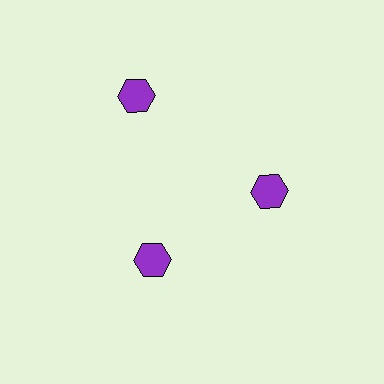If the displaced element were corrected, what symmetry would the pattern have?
It would have 3-fold rotational symmetry — the pattern would map onto itself every 120 degrees.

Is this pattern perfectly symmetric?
No. The 3 purple hexagons are arranged in a ring, but one element near the 11 o'clock position is pushed outward from the center, breaking the 3-fold rotational symmetry.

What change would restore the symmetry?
The symmetry would be restored by moving it inward, back onto the ring so that all 3 hexagons sit at equal angles and equal distance from the center.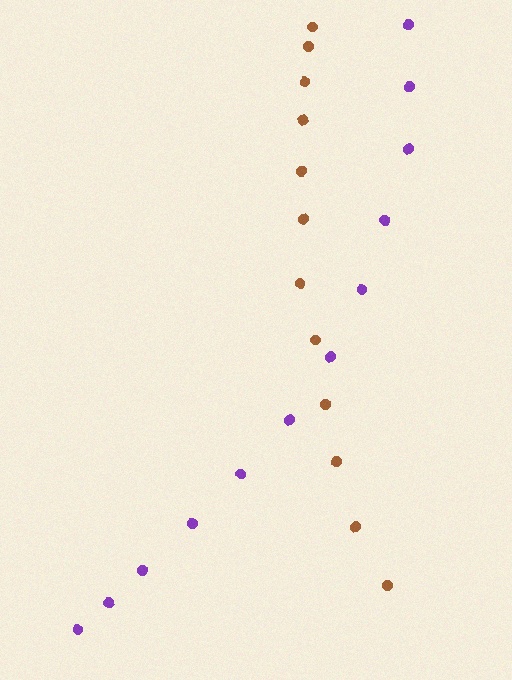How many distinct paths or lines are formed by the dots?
There are 2 distinct paths.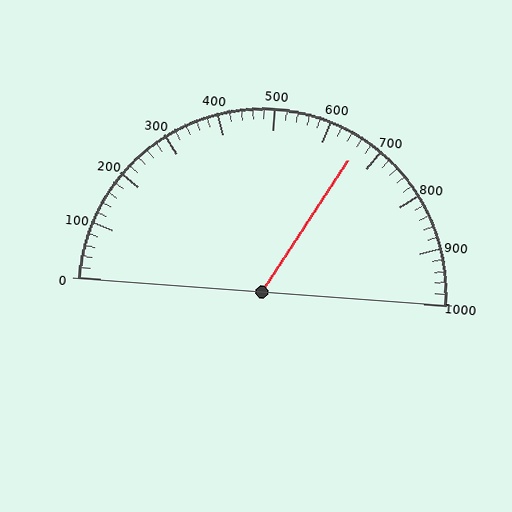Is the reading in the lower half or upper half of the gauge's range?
The reading is in the upper half of the range (0 to 1000).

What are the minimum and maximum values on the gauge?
The gauge ranges from 0 to 1000.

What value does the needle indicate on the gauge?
The needle indicates approximately 660.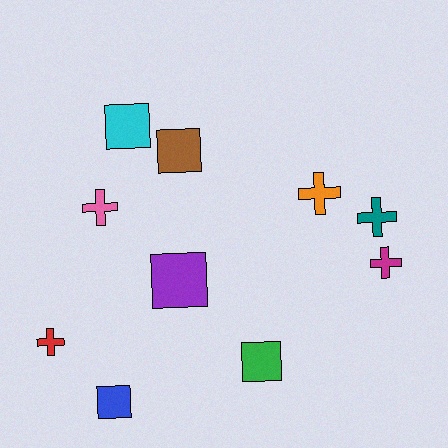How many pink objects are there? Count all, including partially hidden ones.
There is 1 pink object.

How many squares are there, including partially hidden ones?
There are 5 squares.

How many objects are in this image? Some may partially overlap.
There are 10 objects.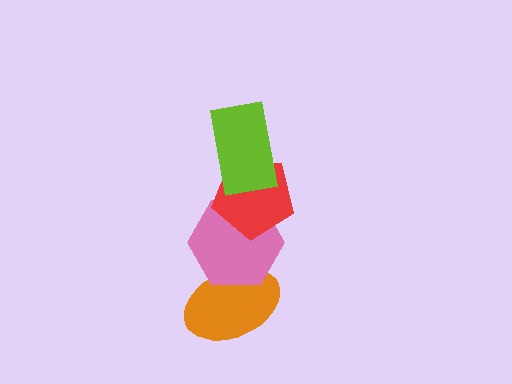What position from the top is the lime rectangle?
The lime rectangle is 1st from the top.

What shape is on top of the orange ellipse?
The pink hexagon is on top of the orange ellipse.